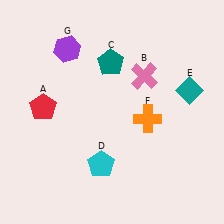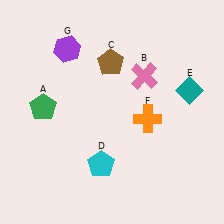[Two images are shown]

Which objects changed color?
A changed from red to green. C changed from teal to brown.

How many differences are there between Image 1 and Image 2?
There are 2 differences between the two images.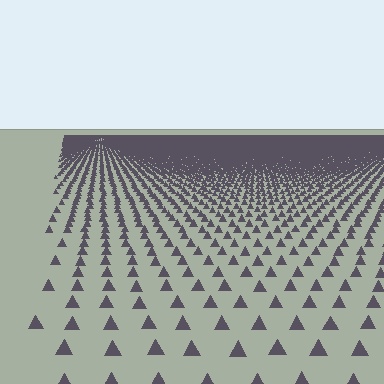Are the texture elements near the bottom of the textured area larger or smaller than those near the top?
Larger. Near the bottom, elements are closer to the viewer and appear at a bigger on-screen size.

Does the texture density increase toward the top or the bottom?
Density increases toward the top.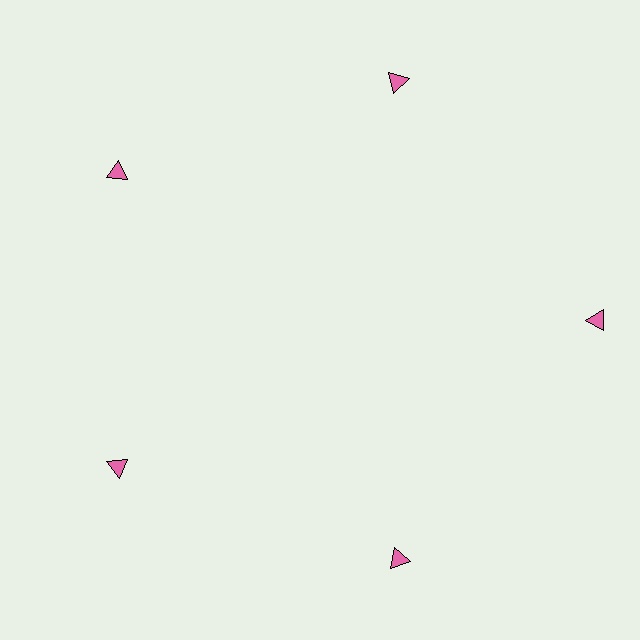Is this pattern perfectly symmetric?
No. The 5 pink triangles are arranged in a ring, but one element near the 3 o'clock position is pushed outward from the center, breaking the 5-fold rotational symmetry.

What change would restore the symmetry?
The symmetry would be restored by moving it inward, back onto the ring so that all 5 triangles sit at equal angles and equal distance from the center.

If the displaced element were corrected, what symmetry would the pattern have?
It would have 5-fold rotational symmetry — the pattern would map onto itself every 72 degrees.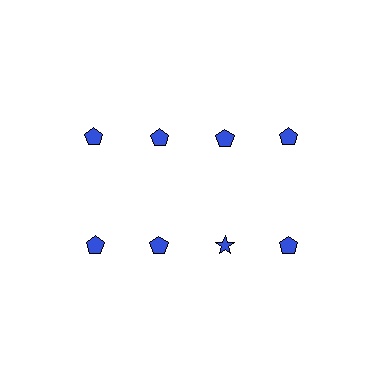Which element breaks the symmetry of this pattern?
The blue star in the second row, center column breaks the symmetry. All other shapes are blue pentagons.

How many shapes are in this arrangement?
There are 8 shapes arranged in a grid pattern.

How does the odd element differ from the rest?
It has a different shape: star instead of pentagon.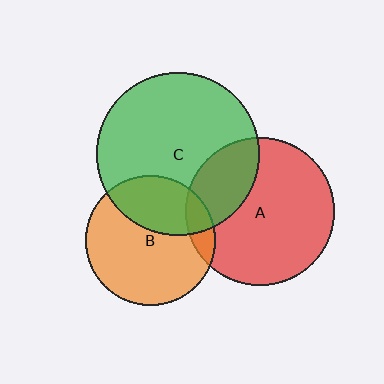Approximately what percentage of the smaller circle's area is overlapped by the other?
Approximately 10%.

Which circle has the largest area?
Circle C (green).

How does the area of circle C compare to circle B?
Approximately 1.6 times.